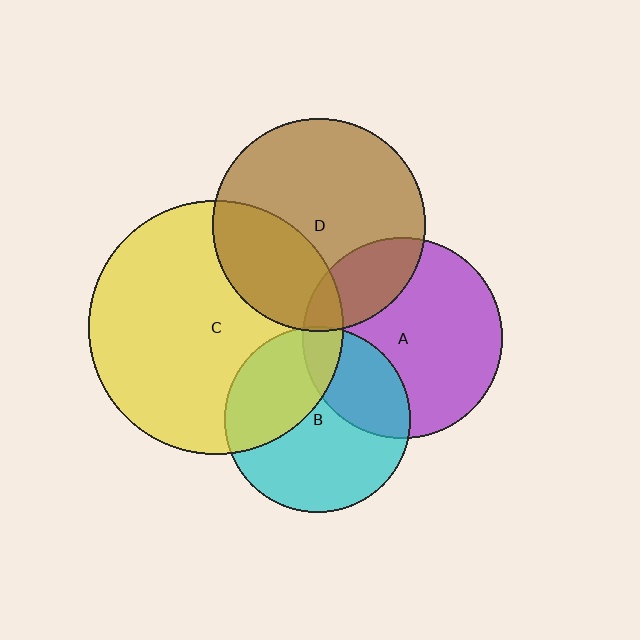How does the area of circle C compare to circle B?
Approximately 1.9 times.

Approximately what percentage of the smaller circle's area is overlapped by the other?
Approximately 20%.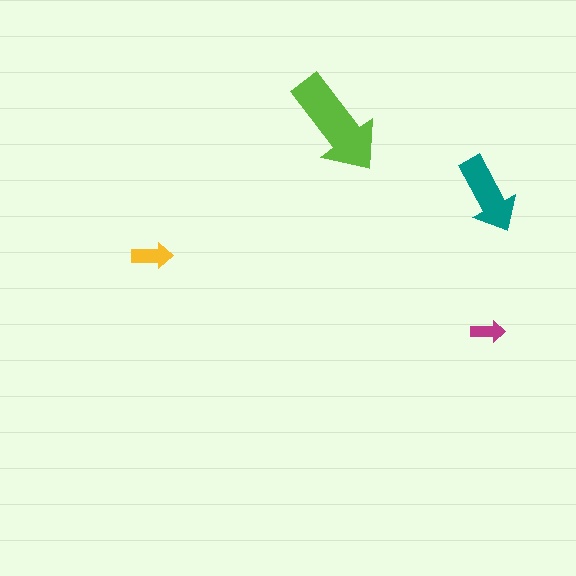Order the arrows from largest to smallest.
the lime one, the teal one, the yellow one, the magenta one.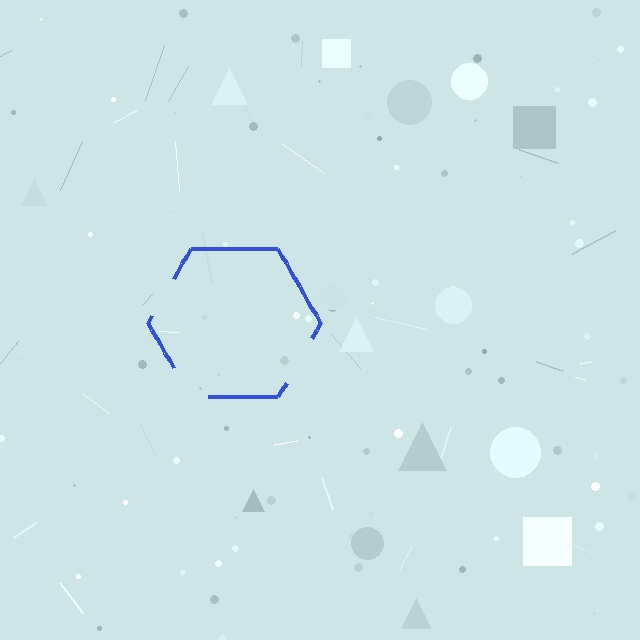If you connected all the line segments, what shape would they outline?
They would outline a hexagon.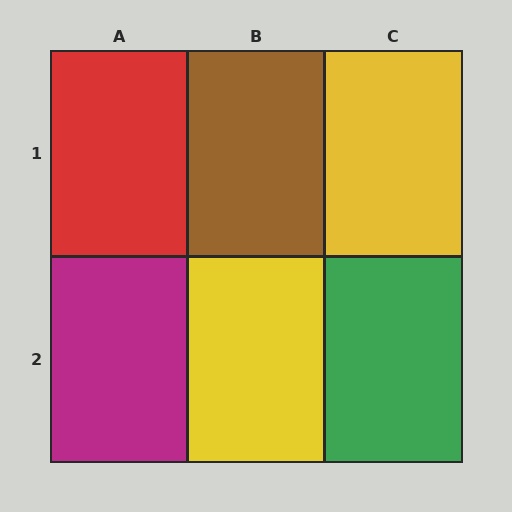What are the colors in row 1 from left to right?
Red, brown, yellow.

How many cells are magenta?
1 cell is magenta.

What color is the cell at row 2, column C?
Green.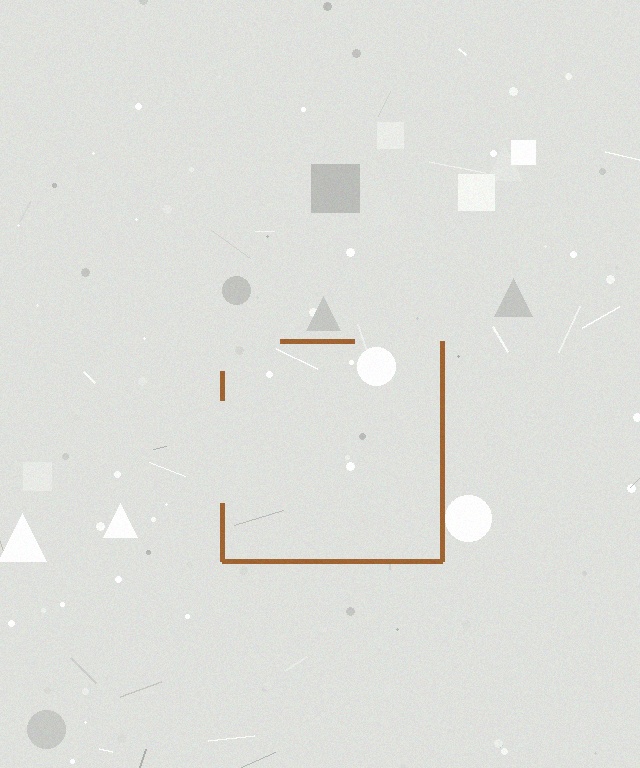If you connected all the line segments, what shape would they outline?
They would outline a square.